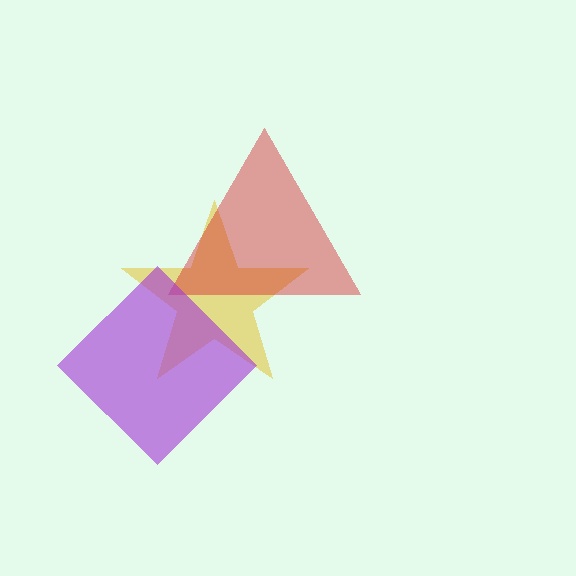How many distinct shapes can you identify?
There are 3 distinct shapes: a yellow star, a red triangle, a purple diamond.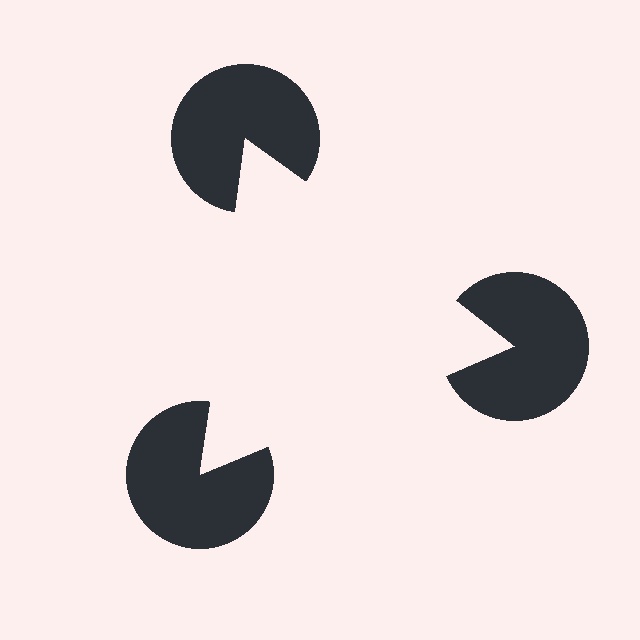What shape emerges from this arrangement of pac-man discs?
An illusory triangle — its edges are inferred from the aligned wedge cuts in the pac-man discs, not physically drawn.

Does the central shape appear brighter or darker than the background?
It typically appears slightly brighter than the background, even though no actual brightness change is drawn.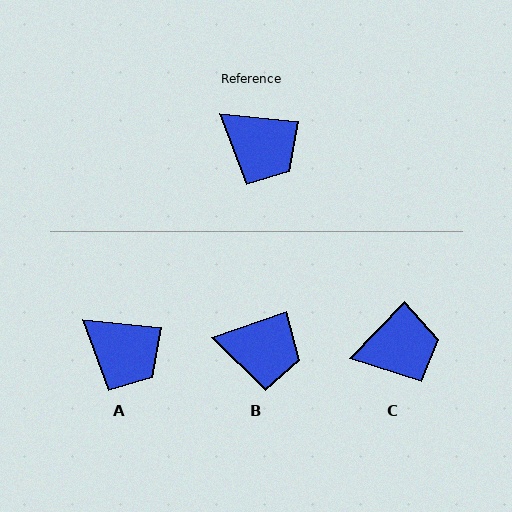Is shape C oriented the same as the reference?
No, it is off by about 52 degrees.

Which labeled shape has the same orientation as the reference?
A.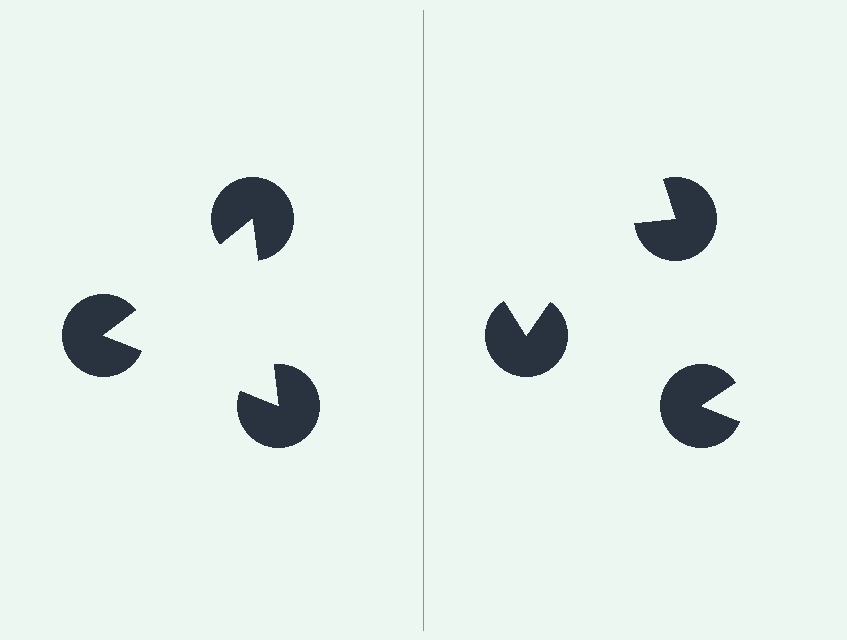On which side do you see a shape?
An illusory triangle appears on the left side. On the right side the wedge cuts are rotated, so no coherent shape forms.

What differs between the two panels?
The pac-man discs are positioned identically on both sides; only the wedge orientations differ. On the left they align to a triangle; on the right they are misaligned.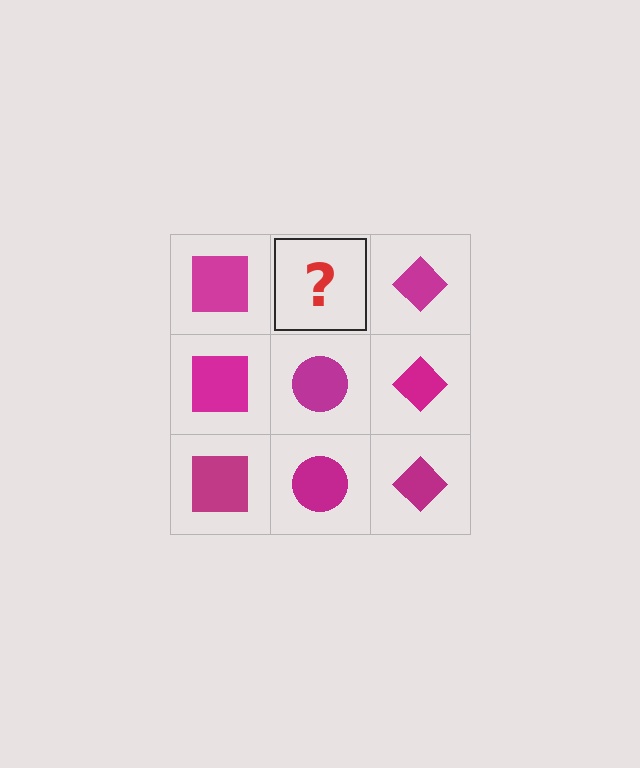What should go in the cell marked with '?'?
The missing cell should contain a magenta circle.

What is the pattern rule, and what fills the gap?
The rule is that each column has a consistent shape. The gap should be filled with a magenta circle.